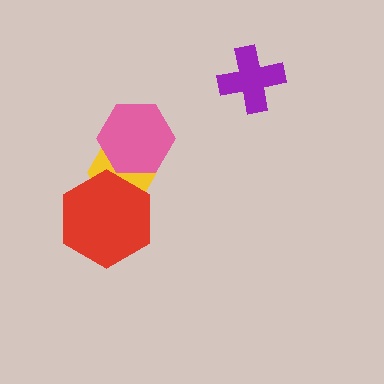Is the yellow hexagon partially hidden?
Yes, it is partially covered by another shape.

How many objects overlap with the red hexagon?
1 object overlaps with the red hexagon.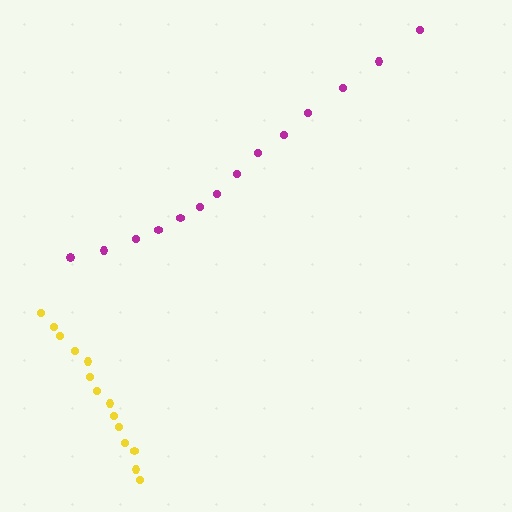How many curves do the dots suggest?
There are 2 distinct paths.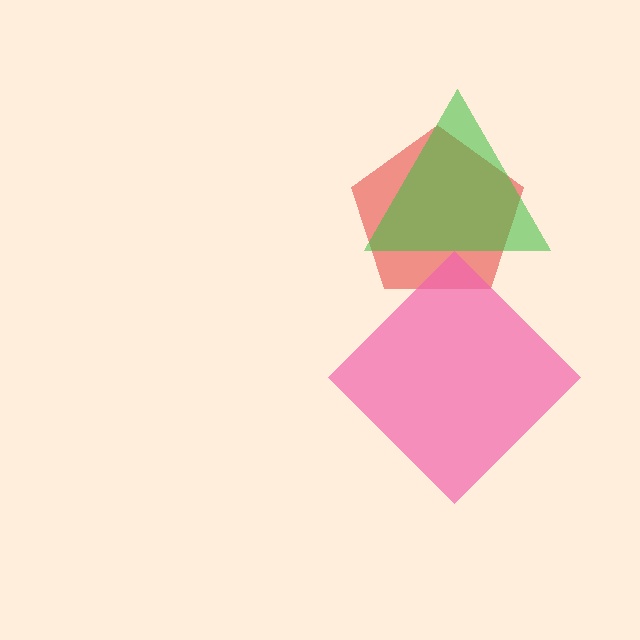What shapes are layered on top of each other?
The layered shapes are: a red pentagon, a pink diamond, a green triangle.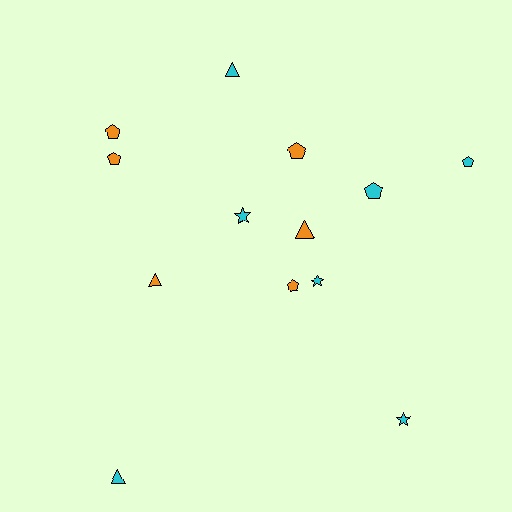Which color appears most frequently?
Cyan, with 7 objects.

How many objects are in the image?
There are 13 objects.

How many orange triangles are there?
There are 2 orange triangles.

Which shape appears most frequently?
Pentagon, with 6 objects.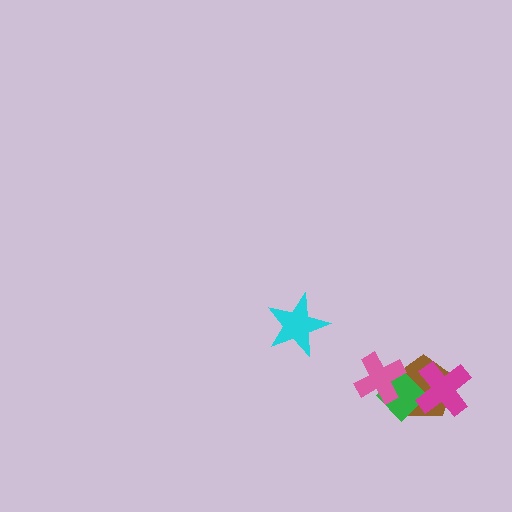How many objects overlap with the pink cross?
2 objects overlap with the pink cross.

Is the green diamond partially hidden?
Yes, it is partially covered by another shape.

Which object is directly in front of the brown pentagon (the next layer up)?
The green diamond is directly in front of the brown pentagon.